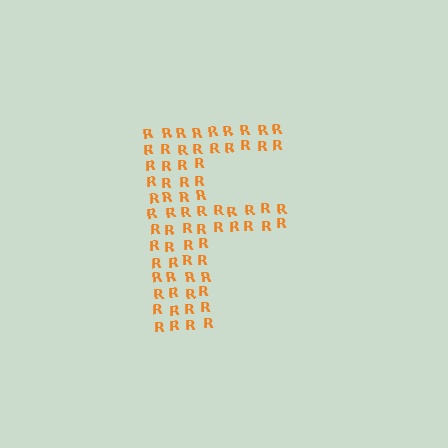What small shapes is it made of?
It is made of small letter R's.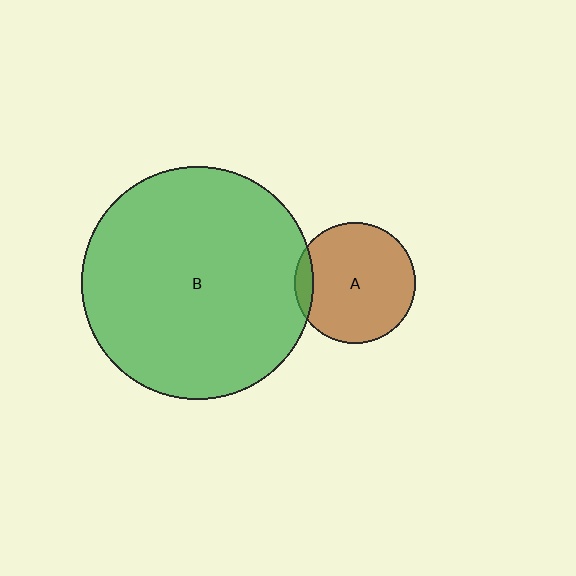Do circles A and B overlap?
Yes.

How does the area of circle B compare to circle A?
Approximately 3.7 times.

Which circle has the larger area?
Circle B (green).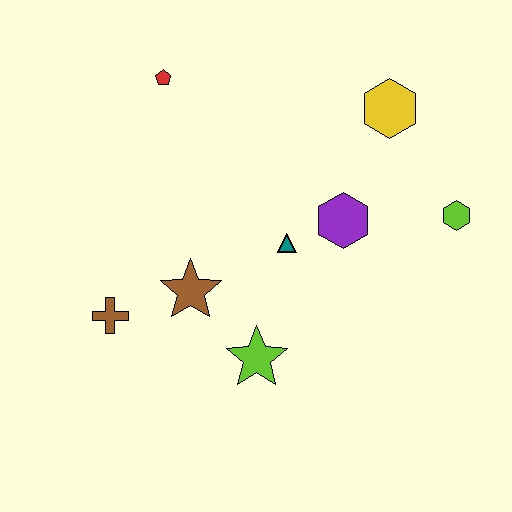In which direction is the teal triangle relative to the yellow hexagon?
The teal triangle is below the yellow hexagon.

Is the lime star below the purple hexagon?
Yes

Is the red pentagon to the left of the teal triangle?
Yes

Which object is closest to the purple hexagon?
The teal triangle is closest to the purple hexagon.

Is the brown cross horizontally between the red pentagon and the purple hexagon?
No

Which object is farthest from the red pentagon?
The lime hexagon is farthest from the red pentagon.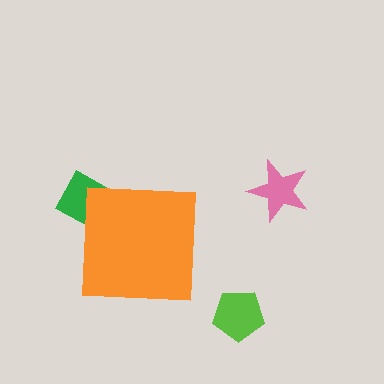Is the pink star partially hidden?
No, the pink star is fully visible.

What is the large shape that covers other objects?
An orange square.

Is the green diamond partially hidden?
Yes, the green diamond is partially hidden behind the orange square.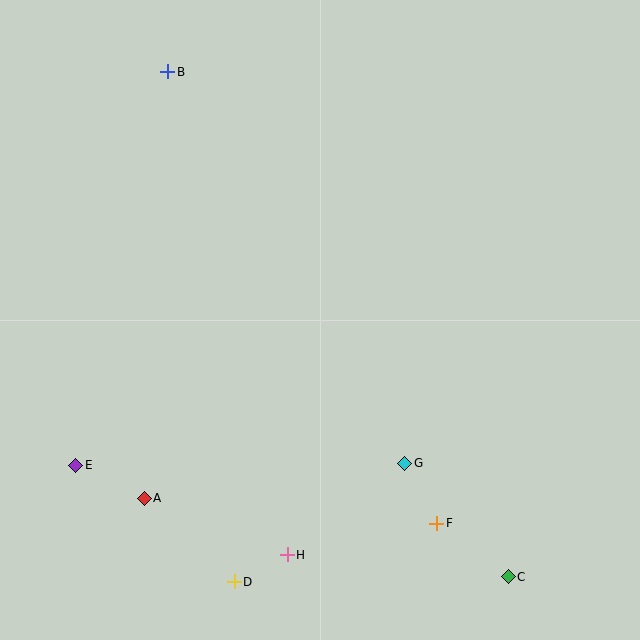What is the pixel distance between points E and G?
The distance between E and G is 329 pixels.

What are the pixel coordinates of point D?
Point D is at (234, 582).